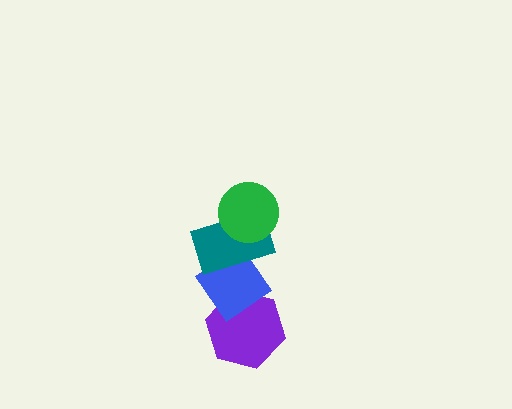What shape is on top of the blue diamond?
The teal rectangle is on top of the blue diamond.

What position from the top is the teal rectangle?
The teal rectangle is 2nd from the top.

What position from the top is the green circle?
The green circle is 1st from the top.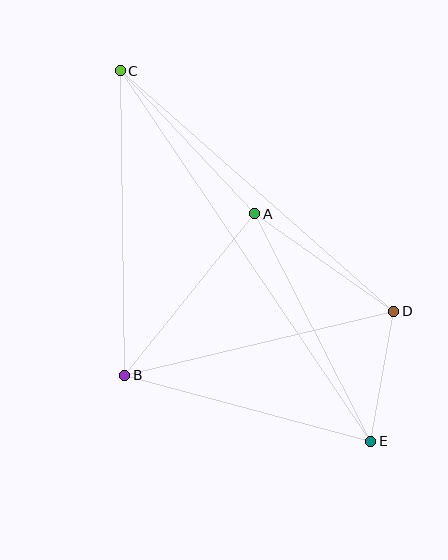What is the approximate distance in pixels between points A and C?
The distance between A and C is approximately 196 pixels.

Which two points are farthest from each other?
Points C and E are farthest from each other.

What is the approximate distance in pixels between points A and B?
The distance between A and B is approximately 207 pixels.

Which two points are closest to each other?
Points D and E are closest to each other.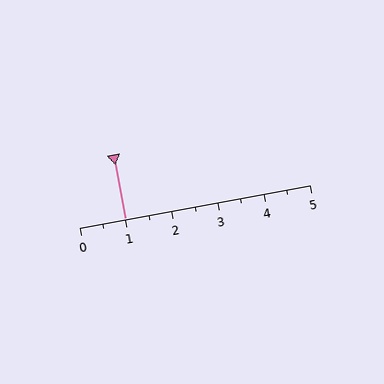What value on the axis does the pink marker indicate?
The marker indicates approximately 1.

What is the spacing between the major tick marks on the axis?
The major ticks are spaced 1 apart.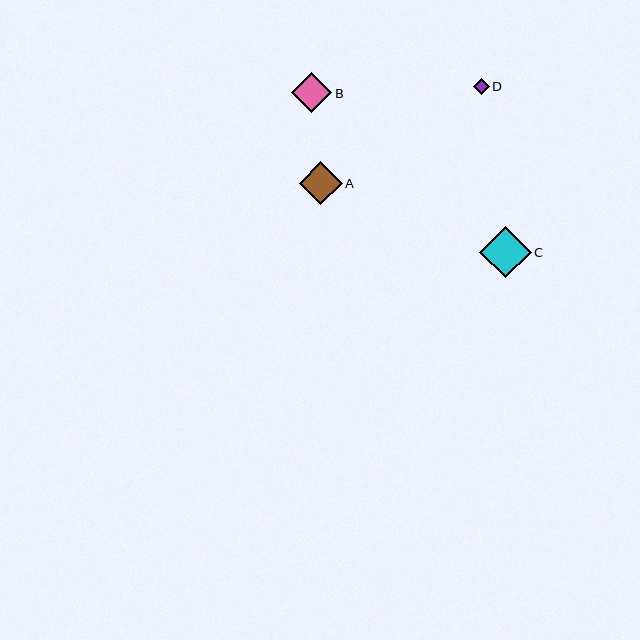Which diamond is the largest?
Diamond C is the largest with a size of approximately 51 pixels.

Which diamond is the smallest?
Diamond D is the smallest with a size of approximately 16 pixels.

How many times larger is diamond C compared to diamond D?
Diamond C is approximately 3.2 times the size of diamond D.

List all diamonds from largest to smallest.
From largest to smallest: C, A, B, D.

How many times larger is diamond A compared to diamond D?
Diamond A is approximately 2.7 times the size of diamond D.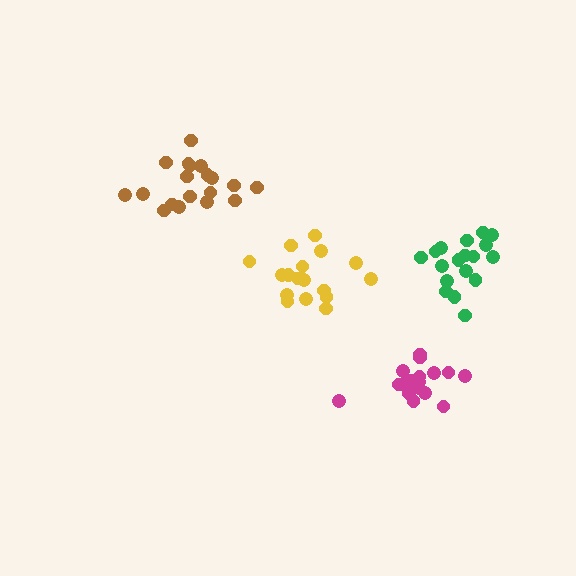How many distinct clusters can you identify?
There are 4 distinct clusters.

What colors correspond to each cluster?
The clusters are colored: brown, green, magenta, yellow.